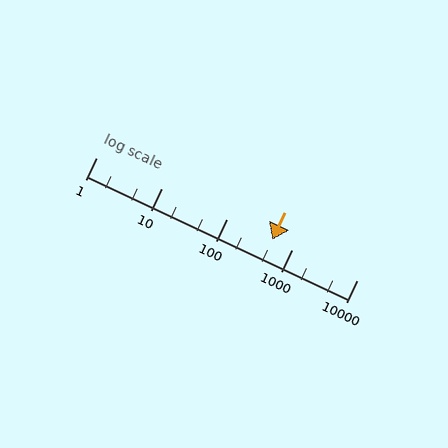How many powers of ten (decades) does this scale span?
The scale spans 4 decades, from 1 to 10000.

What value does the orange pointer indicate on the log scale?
The pointer indicates approximately 500.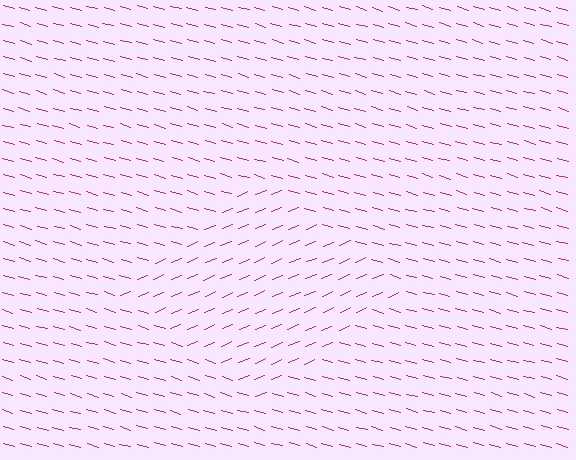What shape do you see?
I see a diamond.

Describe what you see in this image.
The image is filled with small magenta line segments. A diamond region in the image has lines oriented differently from the surrounding lines, creating a visible texture boundary.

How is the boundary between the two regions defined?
The boundary is defined purely by a change in line orientation (approximately 39 degrees difference). All lines are the same color and thickness.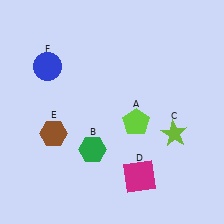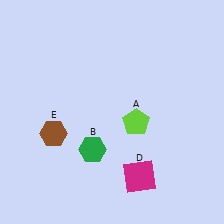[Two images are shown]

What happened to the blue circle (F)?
The blue circle (F) was removed in Image 2. It was in the top-left area of Image 1.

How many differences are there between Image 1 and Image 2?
There are 2 differences between the two images.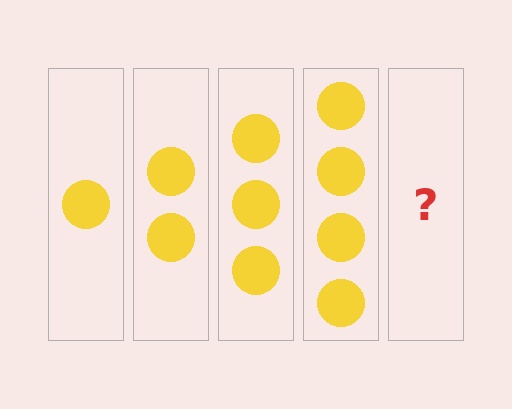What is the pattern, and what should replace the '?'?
The pattern is that each step adds one more circle. The '?' should be 5 circles.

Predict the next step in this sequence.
The next step is 5 circles.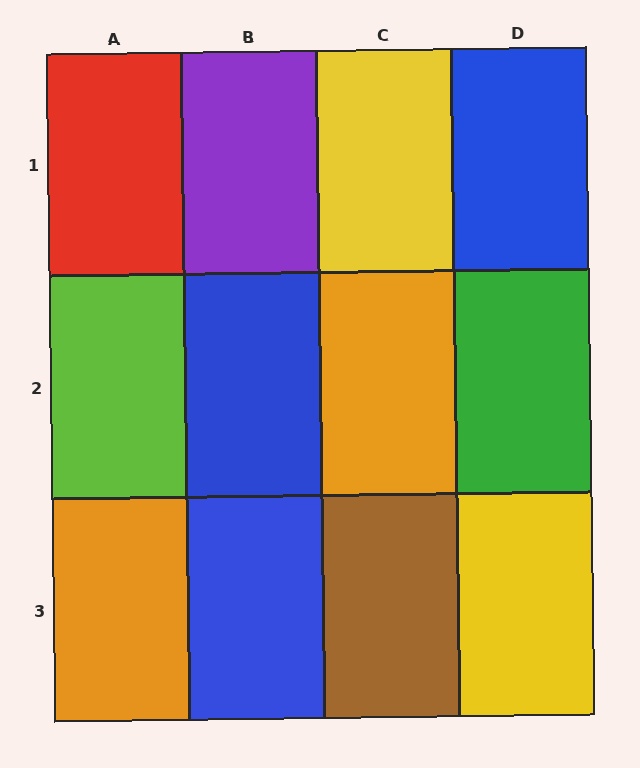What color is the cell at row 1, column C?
Yellow.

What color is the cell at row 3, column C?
Brown.